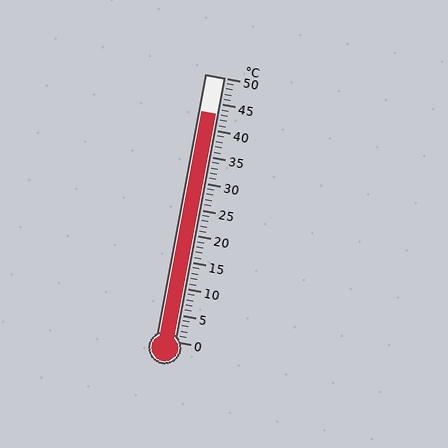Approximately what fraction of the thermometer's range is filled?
The thermometer is filled to approximately 85% of its range.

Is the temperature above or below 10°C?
The temperature is above 10°C.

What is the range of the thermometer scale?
The thermometer scale ranges from 0°C to 50°C.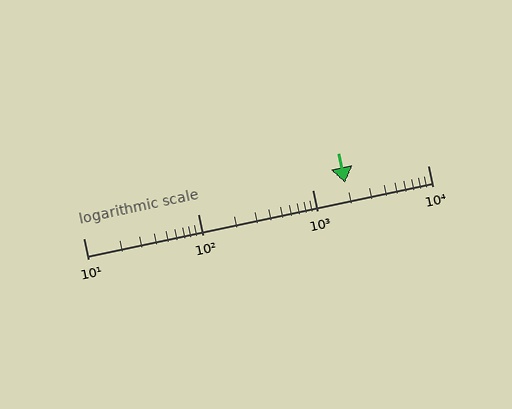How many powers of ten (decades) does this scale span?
The scale spans 3 decades, from 10 to 10000.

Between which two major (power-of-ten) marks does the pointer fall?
The pointer is between 1000 and 10000.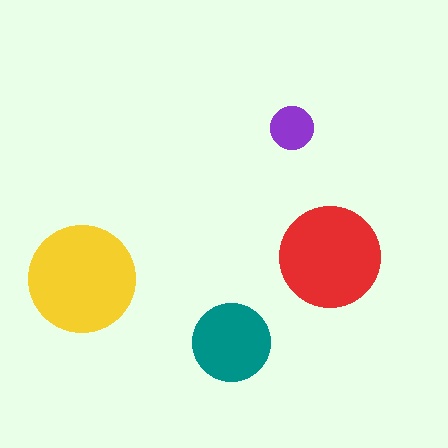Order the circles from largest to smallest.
the yellow one, the red one, the teal one, the purple one.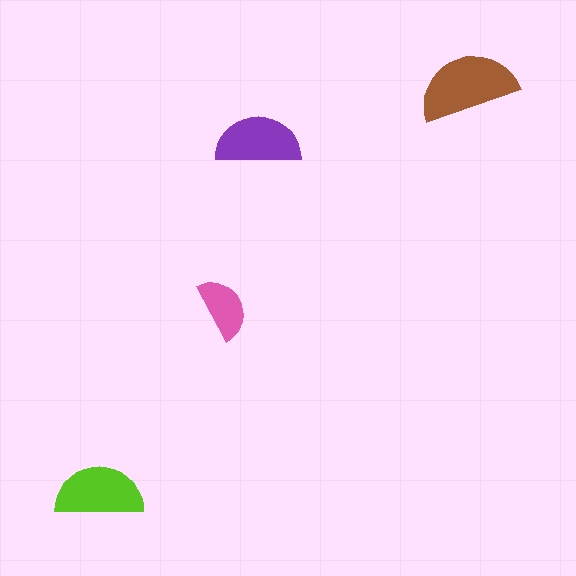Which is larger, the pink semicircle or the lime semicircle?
The lime one.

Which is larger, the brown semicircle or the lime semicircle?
The brown one.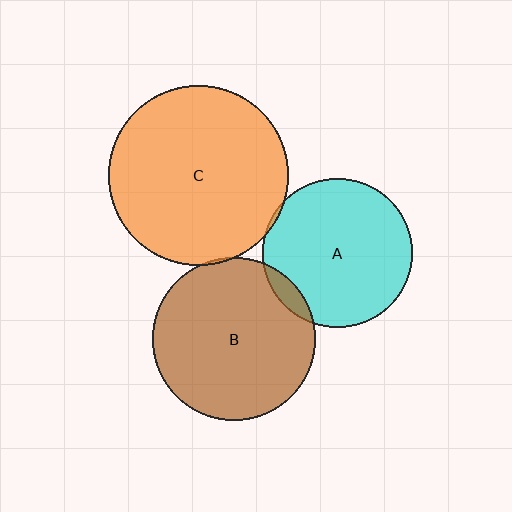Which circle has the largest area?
Circle C (orange).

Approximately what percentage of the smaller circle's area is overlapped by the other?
Approximately 5%.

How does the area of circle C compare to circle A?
Approximately 1.5 times.